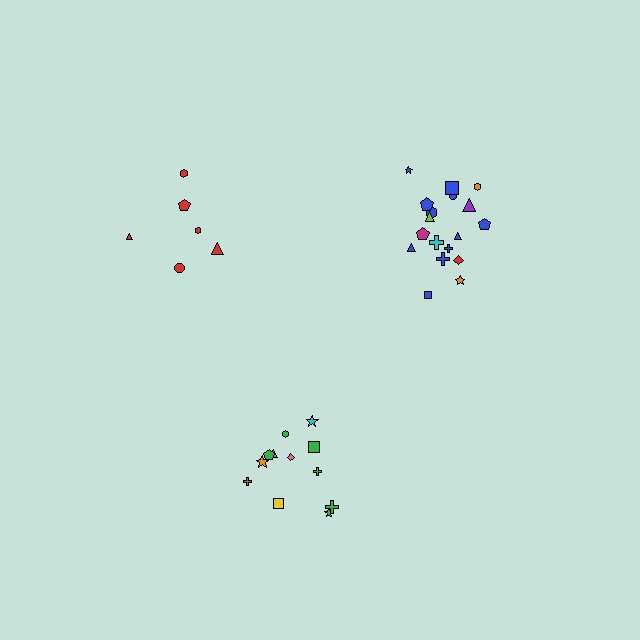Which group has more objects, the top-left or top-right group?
The top-right group.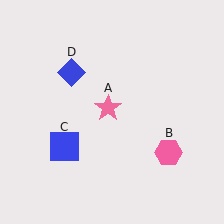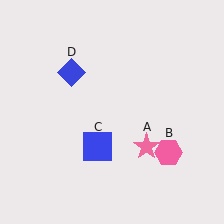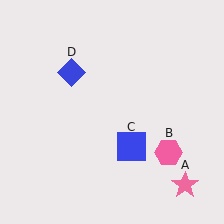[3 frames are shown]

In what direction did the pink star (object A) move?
The pink star (object A) moved down and to the right.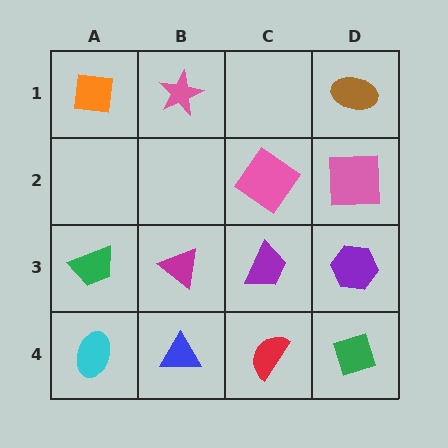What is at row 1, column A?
An orange square.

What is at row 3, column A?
A green trapezoid.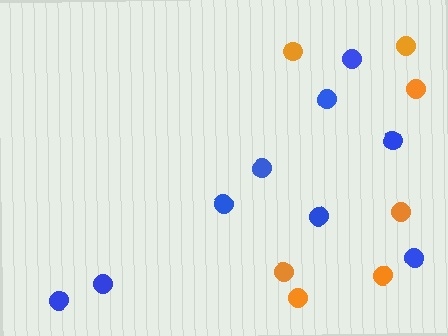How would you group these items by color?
There are 2 groups: one group of blue circles (9) and one group of orange circles (7).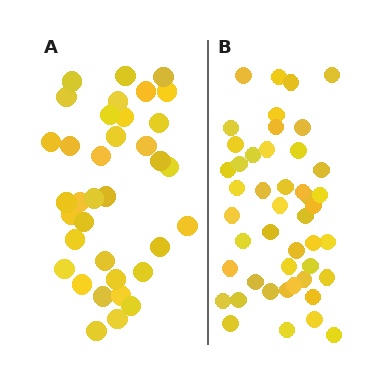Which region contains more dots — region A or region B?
Region B (the right region) has more dots.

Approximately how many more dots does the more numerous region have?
Region B has roughly 10 or so more dots than region A.